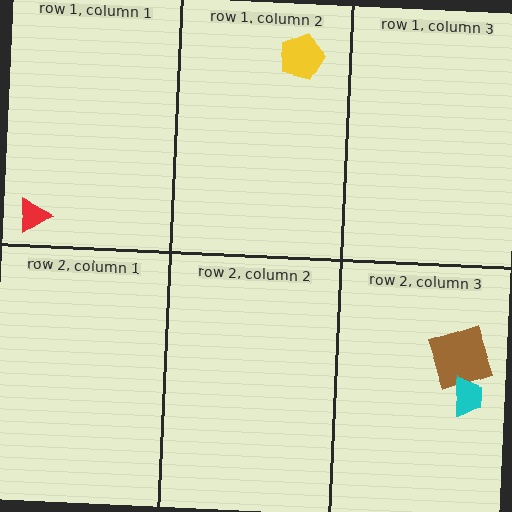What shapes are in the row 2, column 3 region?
The brown square, the cyan trapezoid.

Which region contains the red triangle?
The row 1, column 1 region.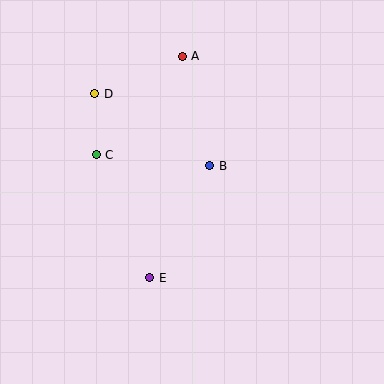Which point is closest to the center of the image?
Point B at (210, 166) is closest to the center.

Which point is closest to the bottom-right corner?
Point E is closest to the bottom-right corner.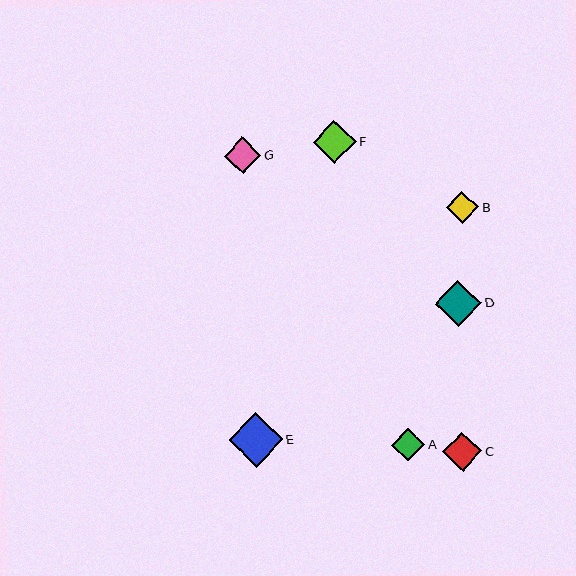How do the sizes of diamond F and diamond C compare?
Diamond F and diamond C are approximately the same size.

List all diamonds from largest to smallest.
From largest to smallest: E, D, F, C, G, A, B.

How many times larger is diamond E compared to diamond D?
Diamond E is approximately 1.2 times the size of diamond D.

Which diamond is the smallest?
Diamond B is the smallest with a size of approximately 32 pixels.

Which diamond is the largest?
Diamond E is the largest with a size of approximately 54 pixels.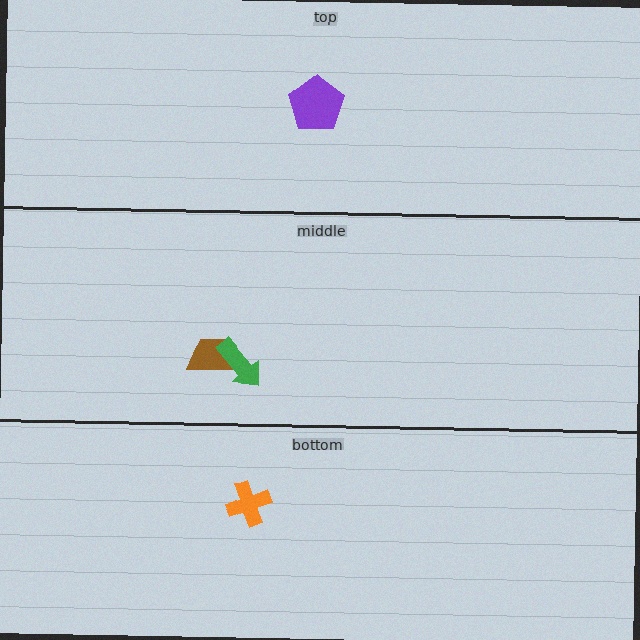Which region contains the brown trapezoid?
The middle region.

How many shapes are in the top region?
1.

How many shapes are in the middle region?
2.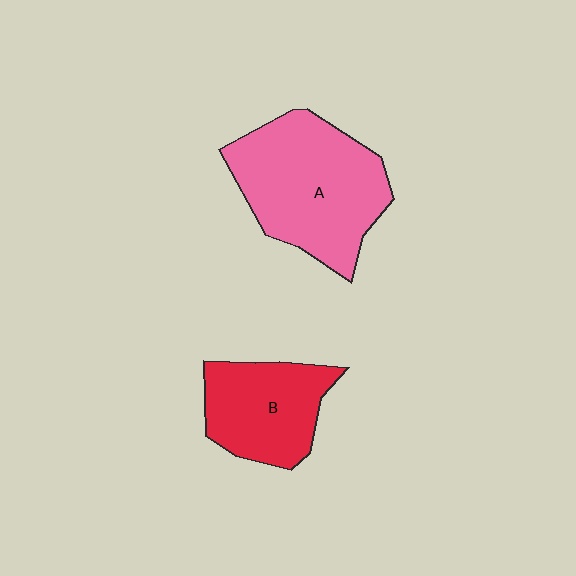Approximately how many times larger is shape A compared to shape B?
Approximately 1.6 times.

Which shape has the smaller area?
Shape B (red).